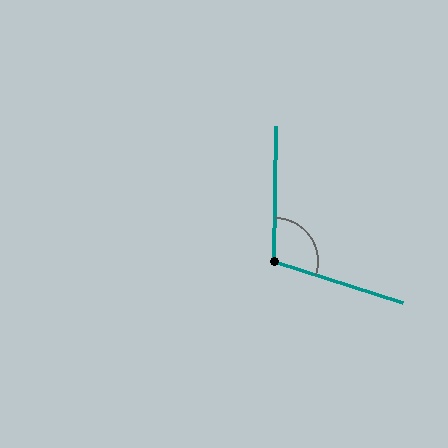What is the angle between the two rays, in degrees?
Approximately 107 degrees.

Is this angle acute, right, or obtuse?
It is obtuse.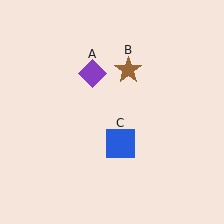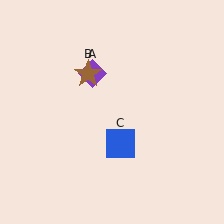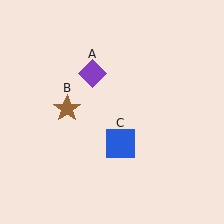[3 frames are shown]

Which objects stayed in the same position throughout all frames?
Purple diamond (object A) and blue square (object C) remained stationary.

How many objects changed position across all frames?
1 object changed position: brown star (object B).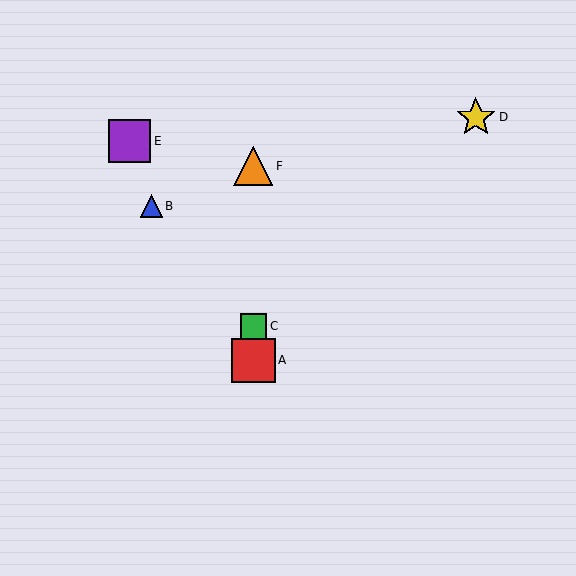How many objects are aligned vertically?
3 objects (A, C, F) are aligned vertically.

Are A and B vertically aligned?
No, A is at x≈253 and B is at x≈151.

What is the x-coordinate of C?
Object C is at x≈253.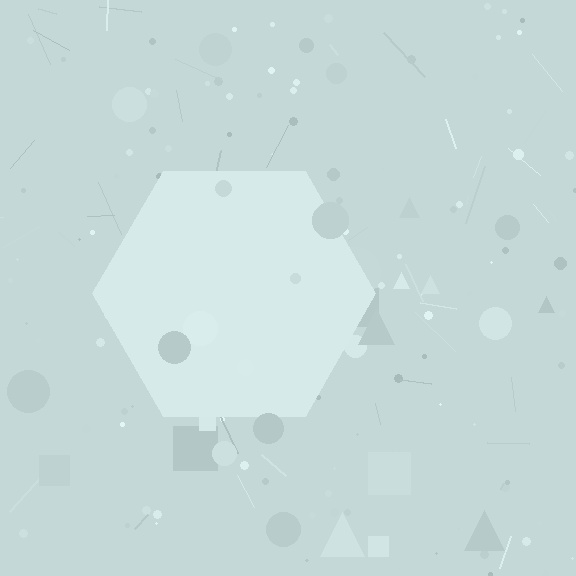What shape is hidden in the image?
A hexagon is hidden in the image.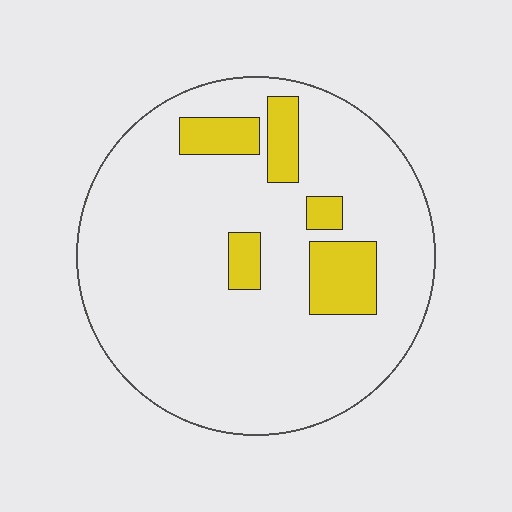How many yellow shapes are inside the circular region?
5.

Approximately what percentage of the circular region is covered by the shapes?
Approximately 15%.